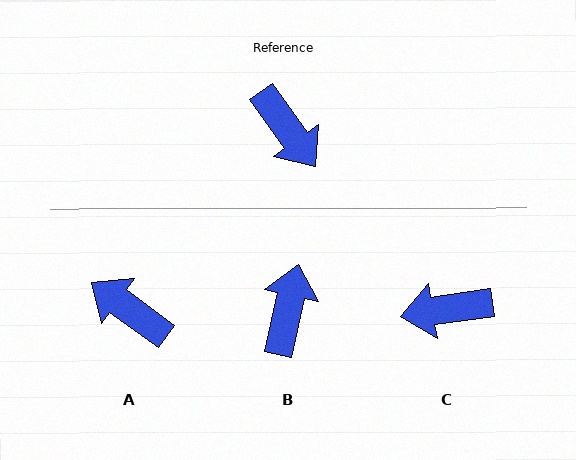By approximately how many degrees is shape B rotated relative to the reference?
Approximately 131 degrees counter-clockwise.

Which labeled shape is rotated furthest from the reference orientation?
A, about 162 degrees away.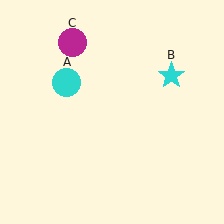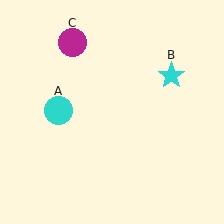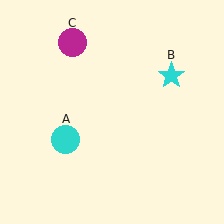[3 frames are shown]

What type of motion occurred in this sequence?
The cyan circle (object A) rotated counterclockwise around the center of the scene.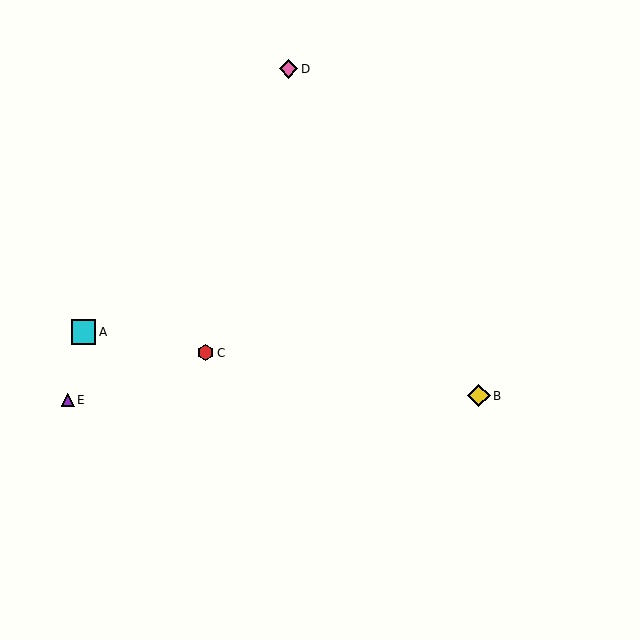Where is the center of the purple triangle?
The center of the purple triangle is at (68, 400).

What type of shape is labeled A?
Shape A is a cyan square.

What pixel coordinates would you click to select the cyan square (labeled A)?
Click at (83, 332) to select the cyan square A.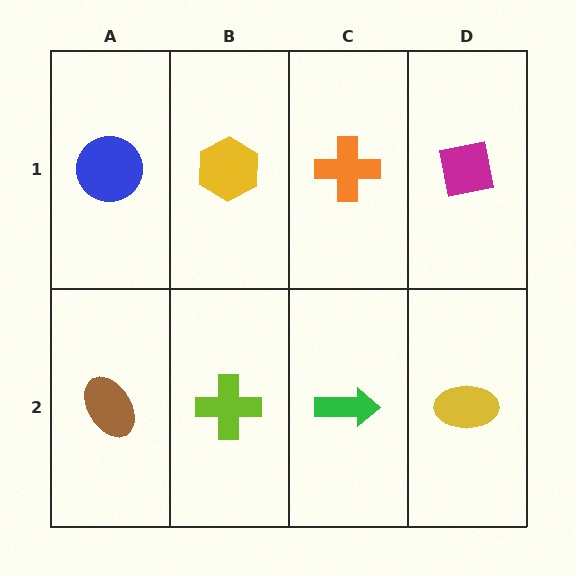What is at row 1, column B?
A yellow hexagon.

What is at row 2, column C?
A green arrow.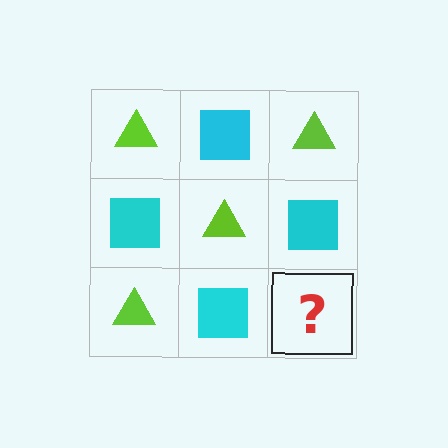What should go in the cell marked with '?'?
The missing cell should contain a lime triangle.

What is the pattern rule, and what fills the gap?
The rule is that it alternates lime triangle and cyan square in a checkerboard pattern. The gap should be filled with a lime triangle.